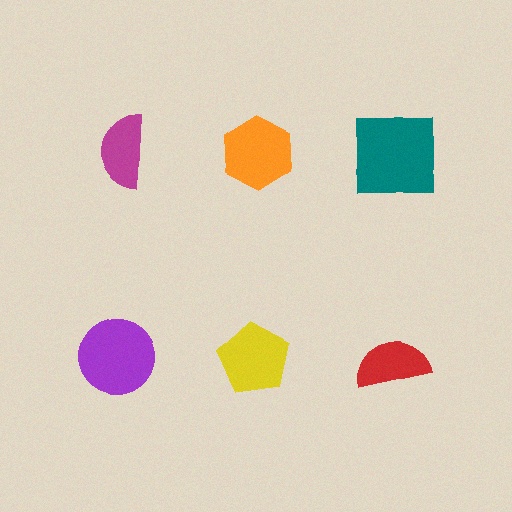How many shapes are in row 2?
3 shapes.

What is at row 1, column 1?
A magenta semicircle.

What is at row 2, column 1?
A purple circle.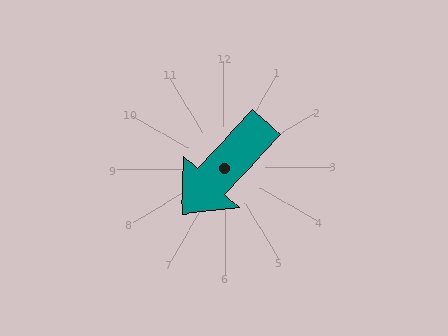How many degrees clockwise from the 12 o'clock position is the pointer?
Approximately 223 degrees.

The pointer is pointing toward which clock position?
Roughly 7 o'clock.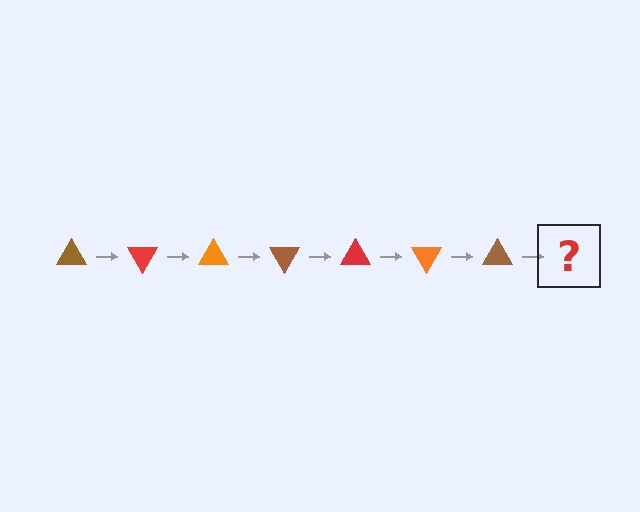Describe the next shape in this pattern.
It should be a red triangle, rotated 420 degrees from the start.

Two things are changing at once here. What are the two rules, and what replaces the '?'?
The two rules are that it rotates 60 degrees each step and the color cycles through brown, red, and orange. The '?' should be a red triangle, rotated 420 degrees from the start.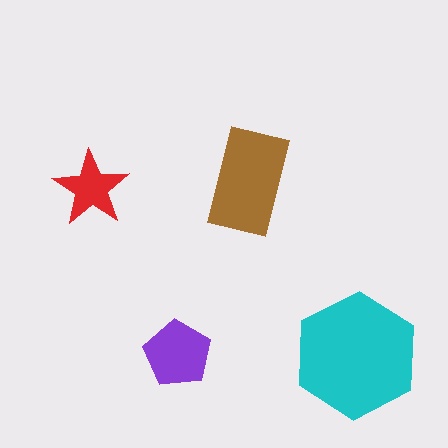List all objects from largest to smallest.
The cyan hexagon, the brown rectangle, the purple pentagon, the red star.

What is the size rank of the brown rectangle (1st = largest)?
2nd.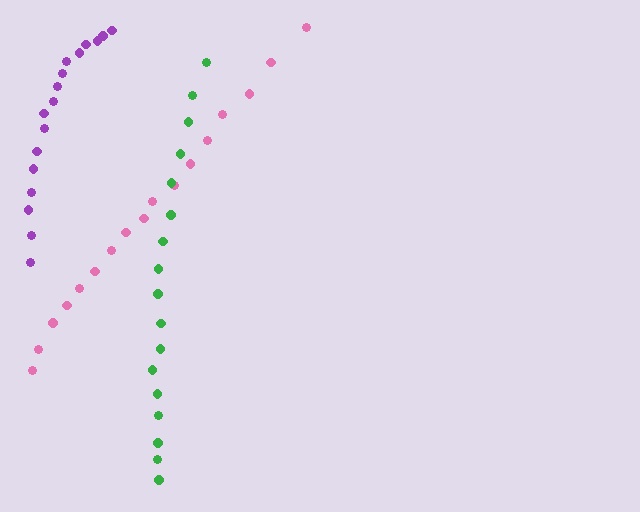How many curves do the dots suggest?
There are 3 distinct paths.